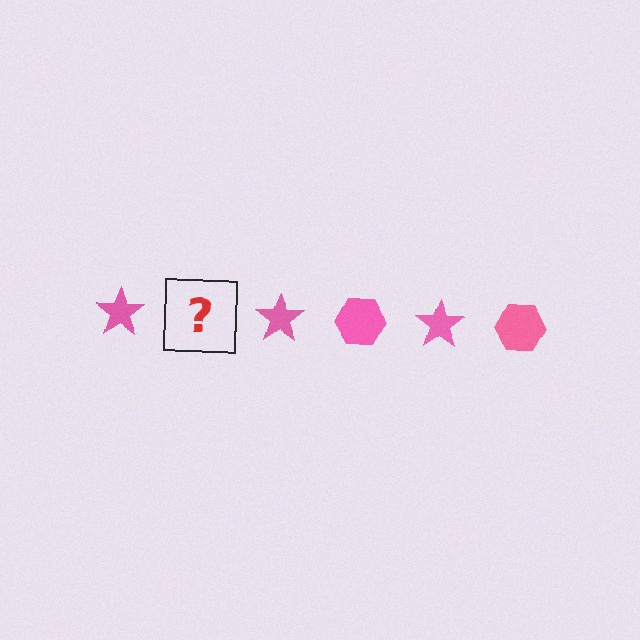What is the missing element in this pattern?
The missing element is a pink hexagon.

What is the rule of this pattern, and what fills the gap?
The rule is that the pattern cycles through star, hexagon shapes in pink. The gap should be filled with a pink hexagon.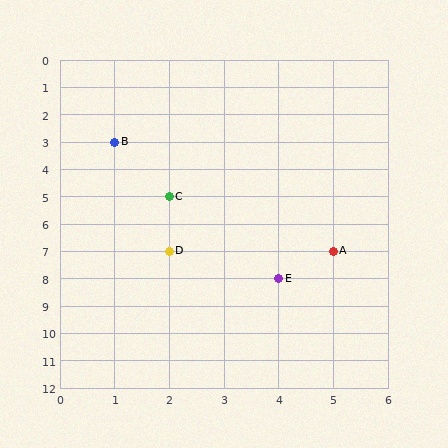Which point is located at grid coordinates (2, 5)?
Point C is at (2, 5).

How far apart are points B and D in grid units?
Points B and D are 1 column and 4 rows apart (about 4.1 grid units diagonally).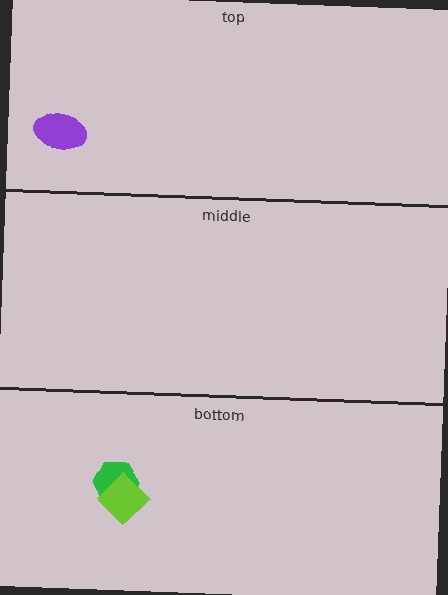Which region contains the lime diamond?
The bottom region.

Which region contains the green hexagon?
The bottom region.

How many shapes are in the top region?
1.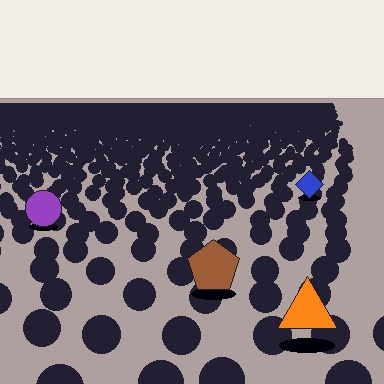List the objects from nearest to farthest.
From nearest to farthest: the orange triangle, the brown pentagon, the purple circle, the blue diamond.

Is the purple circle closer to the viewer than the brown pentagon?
No. The brown pentagon is closer — you can tell from the texture gradient: the ground texture is coarser near it.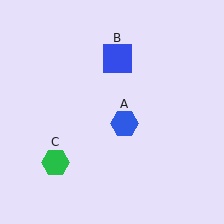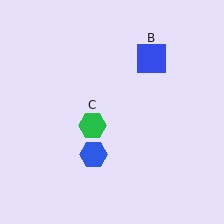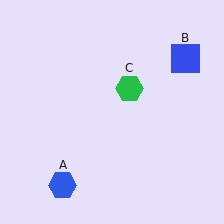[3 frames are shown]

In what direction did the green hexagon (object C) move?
The green hexagon (object C) moved up and to the right.